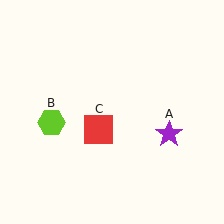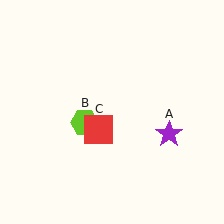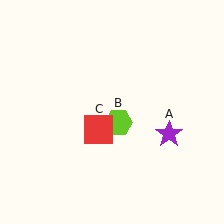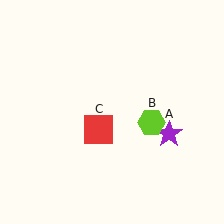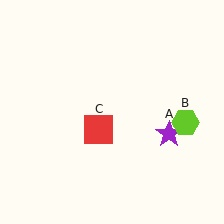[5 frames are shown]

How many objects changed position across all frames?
1 object changed position: lime hexagon (object B).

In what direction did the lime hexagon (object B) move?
The lime hexagon (object B) moved right.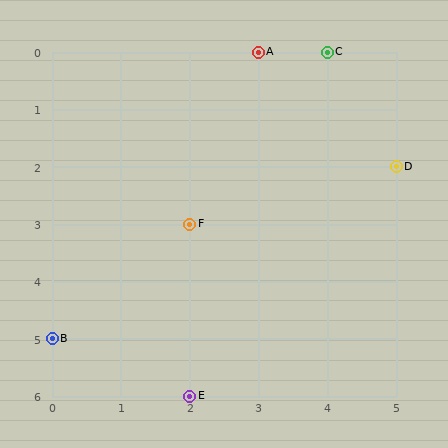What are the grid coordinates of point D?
Point D is at grid coordinates (5, 2).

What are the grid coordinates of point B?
Point B is at grid coordinates (0, 5).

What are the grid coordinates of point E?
Point E is at grid coordinates (2, 6).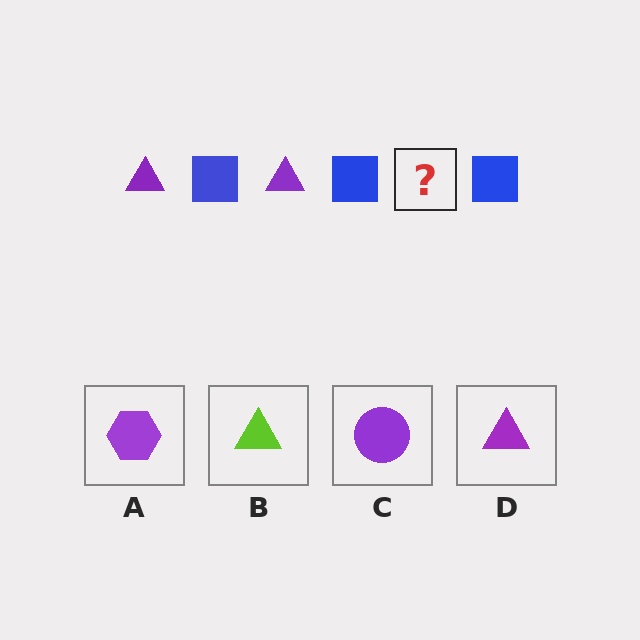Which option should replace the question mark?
Option D.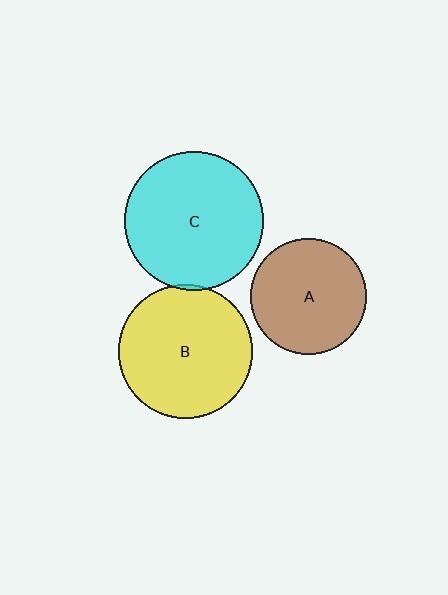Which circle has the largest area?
Circle C (cyan).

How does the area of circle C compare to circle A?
Approximately 1.4 times.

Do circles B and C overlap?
Yes.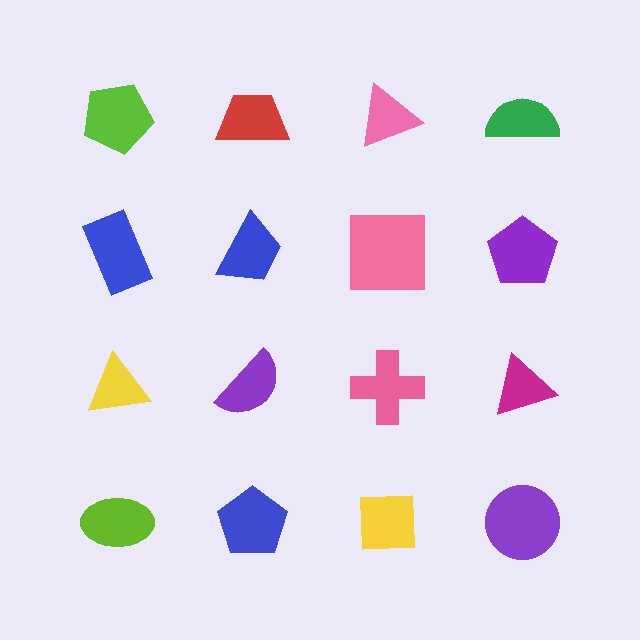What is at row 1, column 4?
A green semicircle.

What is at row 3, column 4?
A magenta triangle.